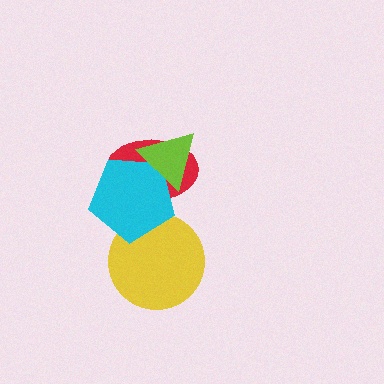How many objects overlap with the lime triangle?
2 objects overlap with the lime triangle.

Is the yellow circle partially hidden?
Yes, it is partially covered by another shape.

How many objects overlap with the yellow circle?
1 object overlaps with the yellow circle.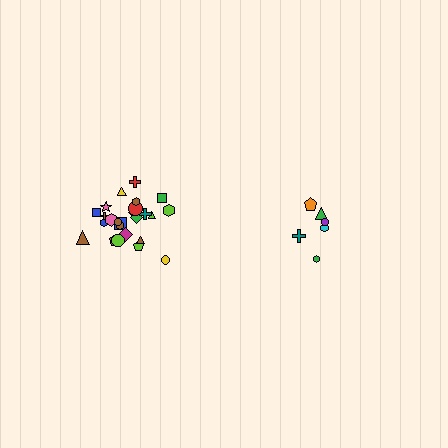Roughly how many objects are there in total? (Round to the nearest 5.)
Roughly 30 objects in total.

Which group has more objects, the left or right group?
The left group.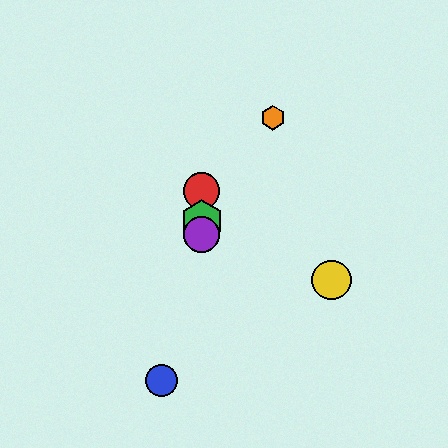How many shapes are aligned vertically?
3 shapes (the red circle, the green hexagon, the purple circle) are aligned vertically.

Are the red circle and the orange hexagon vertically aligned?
No, the red circle is at x≈202 and the orange hexagon is at x≈273.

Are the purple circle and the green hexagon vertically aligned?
Yes, both are at x≈202.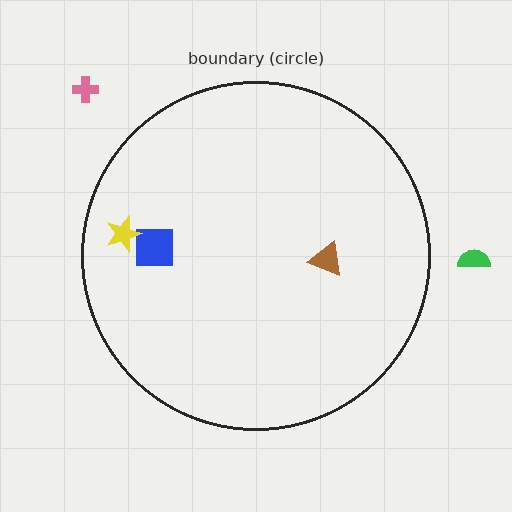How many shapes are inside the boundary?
3 inside, 2 outside.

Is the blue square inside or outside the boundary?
Inside.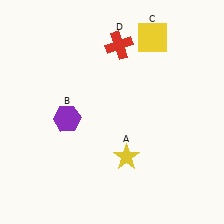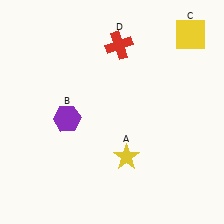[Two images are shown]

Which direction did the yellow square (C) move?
The yellow square (C) moved right.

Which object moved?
The yellow square (C) moved right.